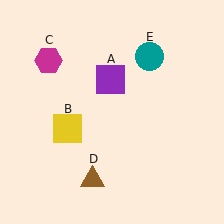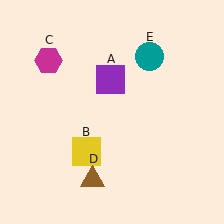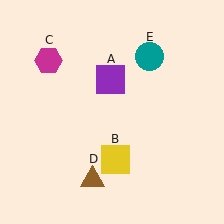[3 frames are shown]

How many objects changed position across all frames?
1 object changed position: yellow square (object B).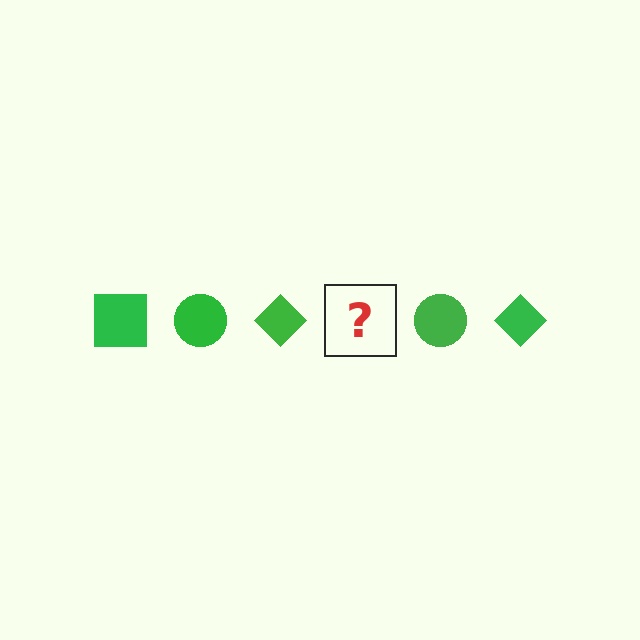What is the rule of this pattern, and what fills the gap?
The rule is that the pattern cycles through square, circle, diamond shapes in green. The gap should be filled with a green square.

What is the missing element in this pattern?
The missing element is a green square.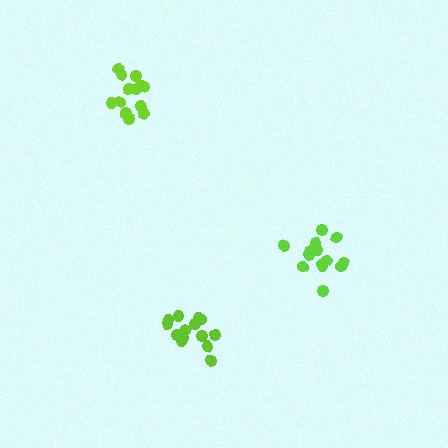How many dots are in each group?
Group 1: 13 dots, Group 2: 15 dots, Group 3: 14 dots (42 total).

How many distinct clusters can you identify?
There are 3 distinct clusters.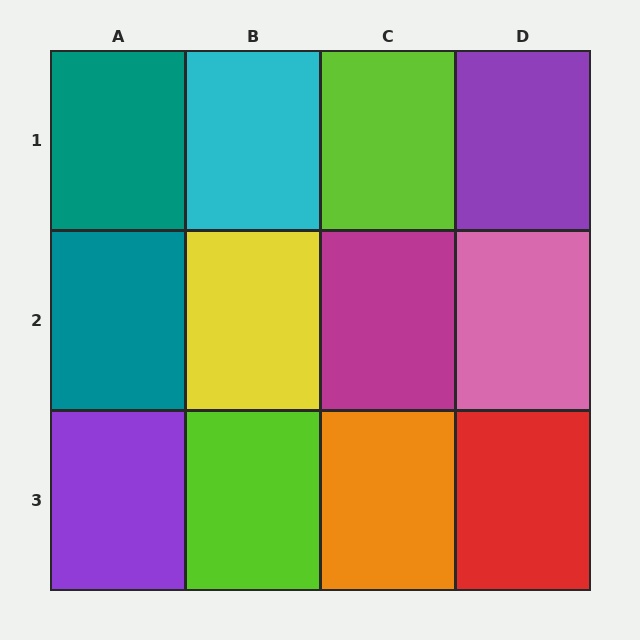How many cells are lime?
2 cells are lime.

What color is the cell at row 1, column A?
Teal.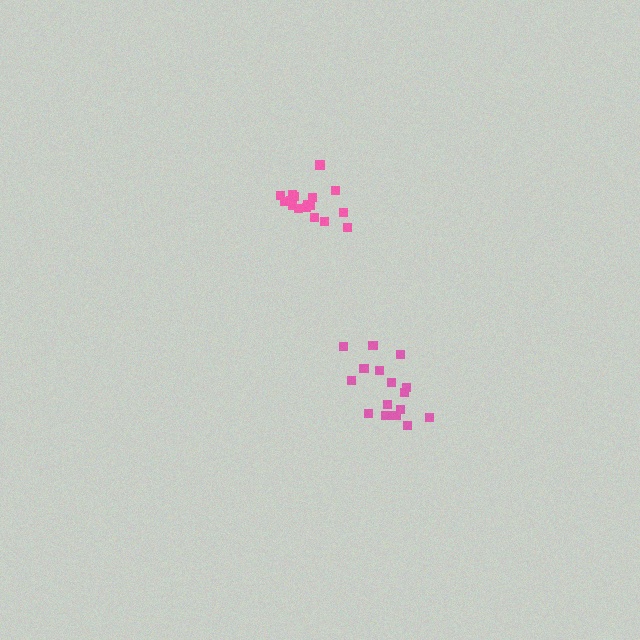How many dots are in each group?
Group 1: 16 dots, Group 2: 17 dots (33 total).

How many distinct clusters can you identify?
There are 2 distinct clusters.